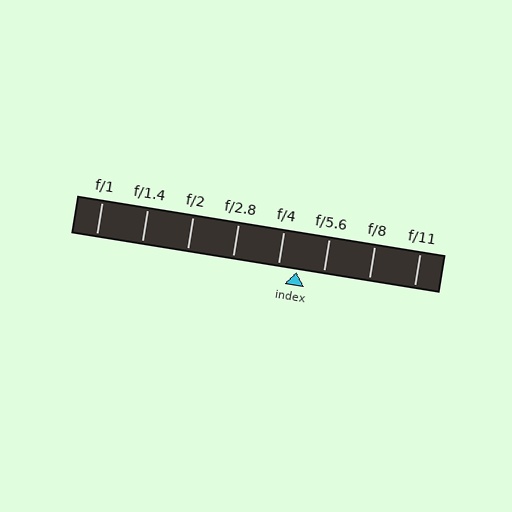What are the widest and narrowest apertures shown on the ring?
The widest aperture shown is f/1 and the narrowest is f/11.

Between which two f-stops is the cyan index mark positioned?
The index mark is between f/4 and f/5.6.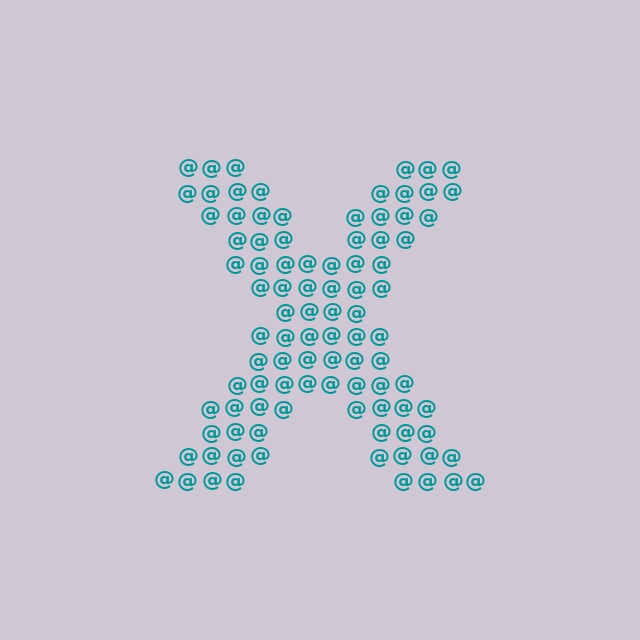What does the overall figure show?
The overall figure shows the letter X.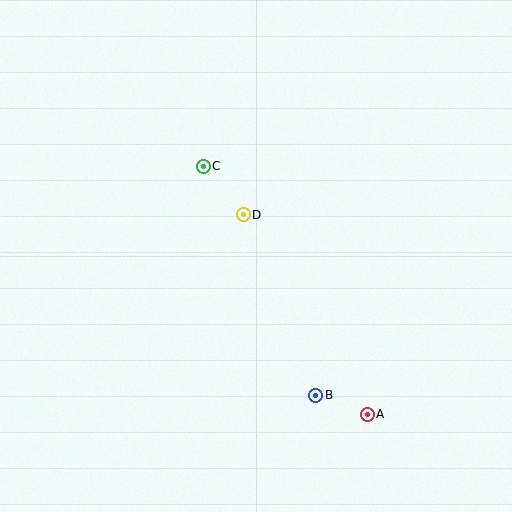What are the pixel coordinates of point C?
Point C is at (203, 166).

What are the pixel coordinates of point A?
Point A is at (367, 414).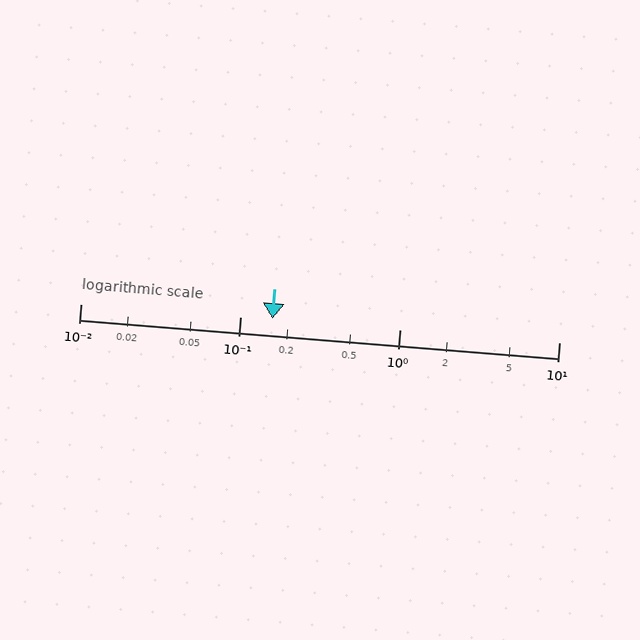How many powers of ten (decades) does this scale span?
The scale spans 3 decades, from 0.01 to 10.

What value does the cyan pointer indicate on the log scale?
The pointer indicates approximately 0.16.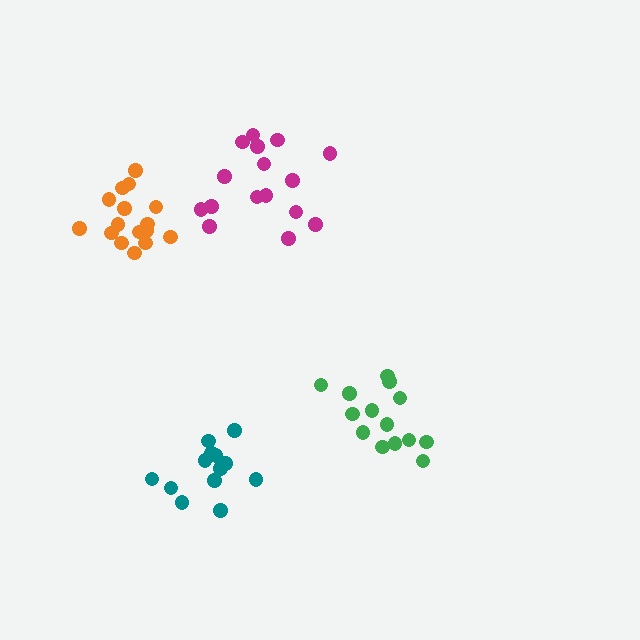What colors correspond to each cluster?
The clusters are colored: teal, orange, magenta, green.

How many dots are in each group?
Group 1: 13 dots, Group 2: 16 dots, Group 3: 16 dots, Group 4: 14 dots (59 total).